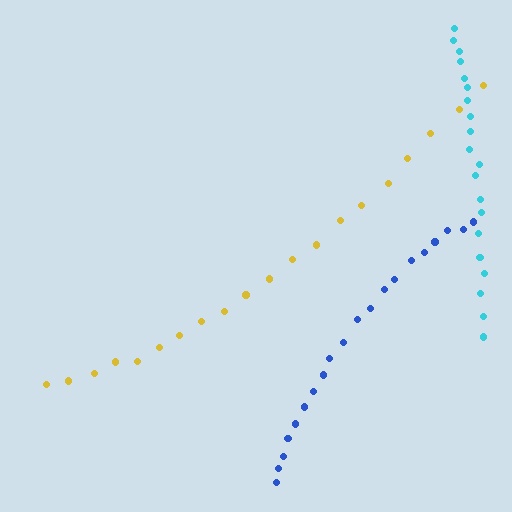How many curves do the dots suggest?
There are 3 distinct paths.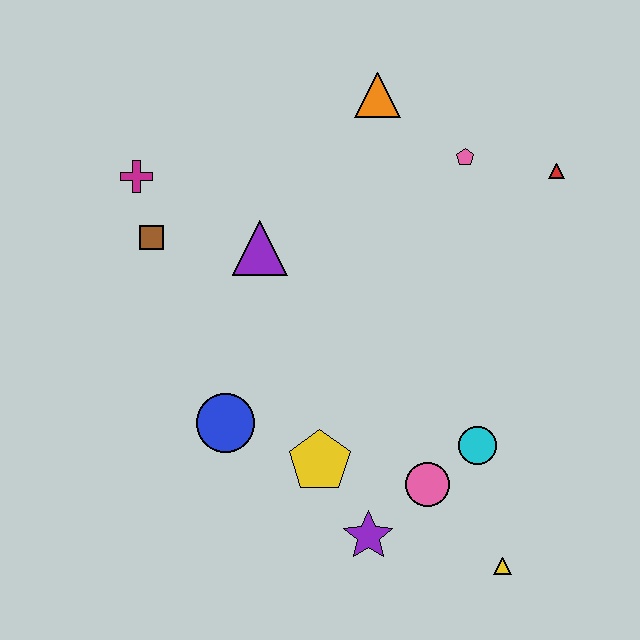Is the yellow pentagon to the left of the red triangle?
Yes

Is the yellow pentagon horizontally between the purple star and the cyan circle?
No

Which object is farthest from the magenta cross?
The yellow triangle is farthest from the magenta cross.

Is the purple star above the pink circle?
No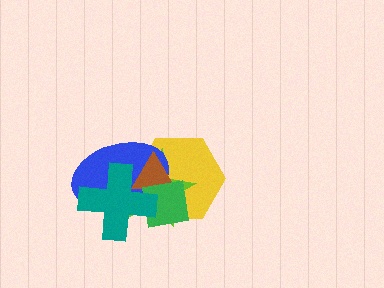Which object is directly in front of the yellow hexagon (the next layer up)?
The lime star is directly in front of the yellow hexagon.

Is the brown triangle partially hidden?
Yes, it is partially covered by another shape.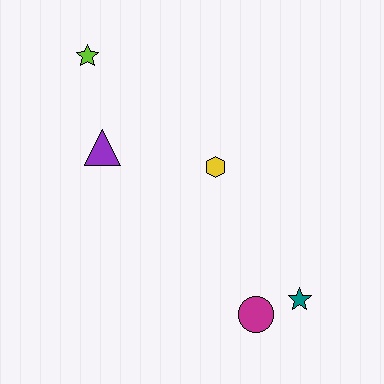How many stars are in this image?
There are 2 stars.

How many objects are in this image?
There are 5 objects.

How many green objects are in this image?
There are no green objects.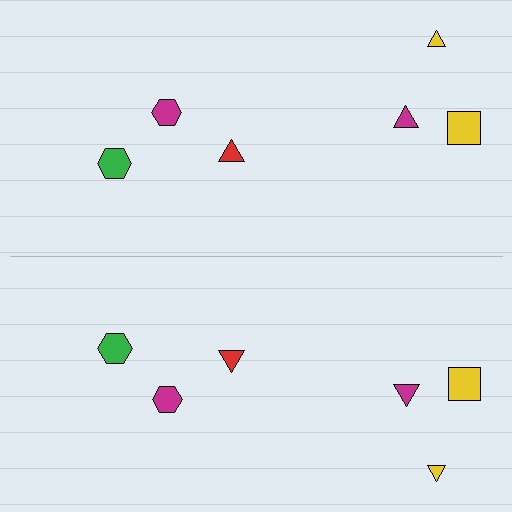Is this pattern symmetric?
Yes, this pattern has bilateral (reflection) symmetry.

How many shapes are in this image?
There are 12 shapes in this image.